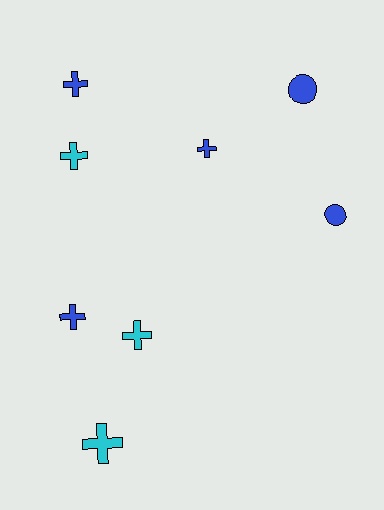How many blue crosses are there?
There are 3 blue crosses.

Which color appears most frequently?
Blue, with 5 objects.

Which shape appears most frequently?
Cross, with 6 objects.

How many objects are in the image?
There are 8 objects.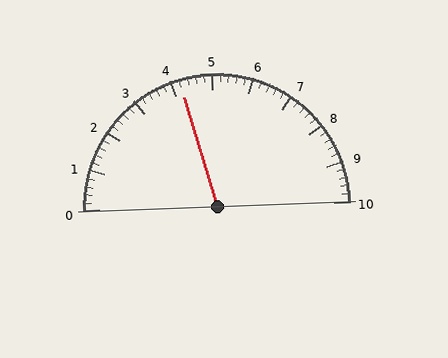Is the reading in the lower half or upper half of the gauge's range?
The reading is in the lower half of the range (0 to 10).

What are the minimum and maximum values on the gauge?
The gauge ranges from 0 to 10.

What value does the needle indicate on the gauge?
The needle indicates approximately 4.2.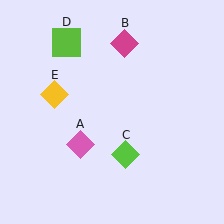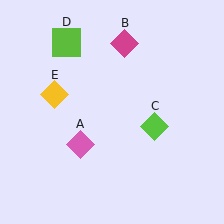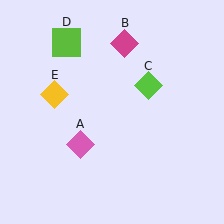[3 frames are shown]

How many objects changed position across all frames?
1 object changed position: lime diamond (object C).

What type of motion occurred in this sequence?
The lime diamond (object C) rotated counterclockwise around the center of the scene.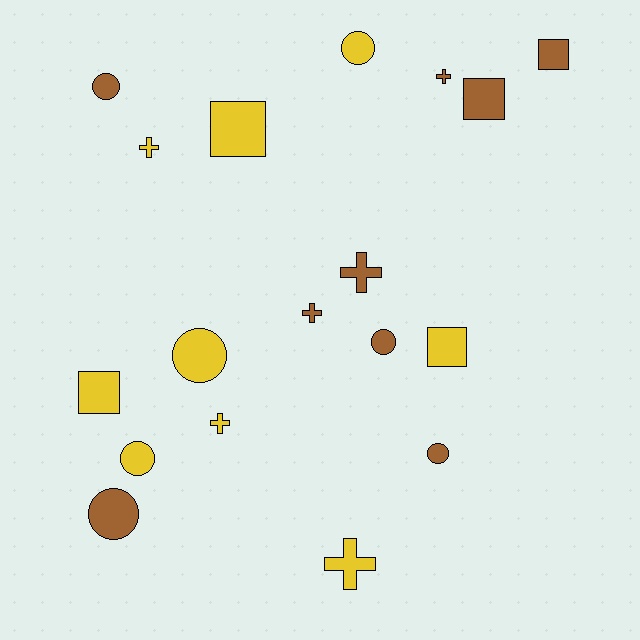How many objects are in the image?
There are 18 objects.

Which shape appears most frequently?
Circle, with 7 objects.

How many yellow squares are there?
There are 3 yellow squares.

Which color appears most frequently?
Yellow, with 9 objects.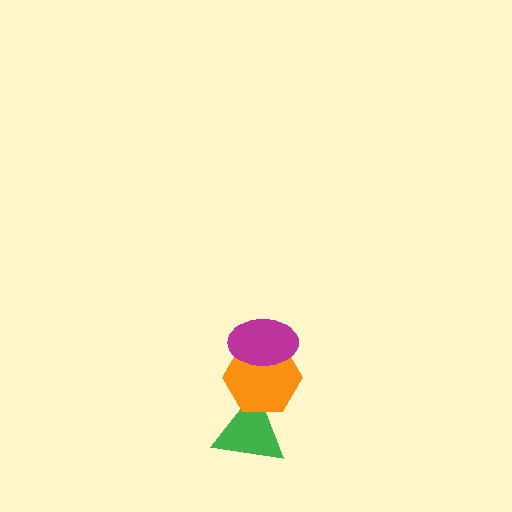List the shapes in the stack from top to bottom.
From top to bottom: the magenta ellipse, the orange hexagon, the green triangle.